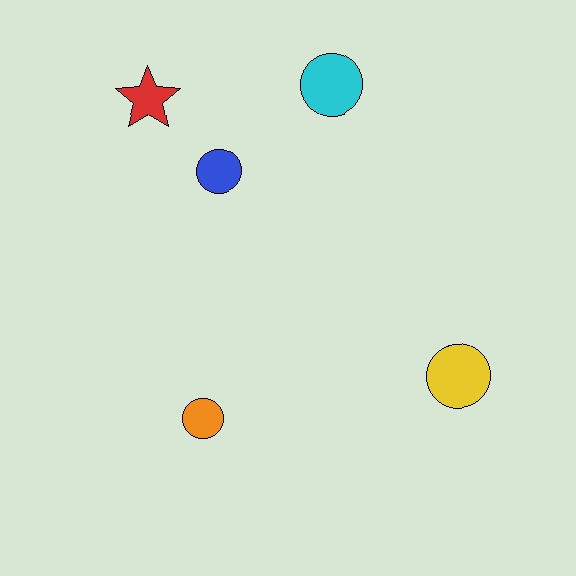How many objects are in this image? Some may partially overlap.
There are 5 objects.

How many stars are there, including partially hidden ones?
There is 1 star.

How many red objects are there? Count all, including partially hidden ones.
There is 1 red object.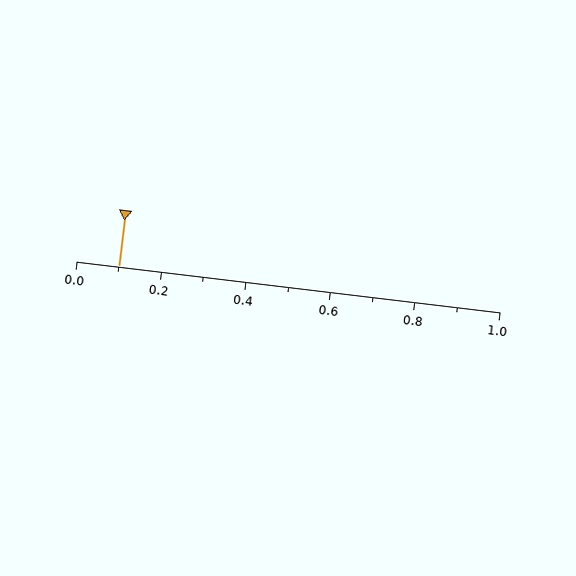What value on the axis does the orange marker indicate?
The marker indicates approximately 0.1.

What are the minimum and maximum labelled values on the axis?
The axis runs from 0.0 to 1.0.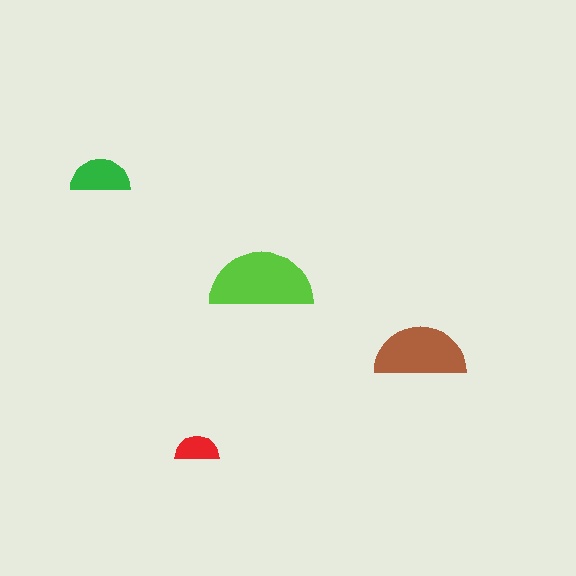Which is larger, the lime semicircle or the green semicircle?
The lime one.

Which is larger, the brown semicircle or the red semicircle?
The brown one.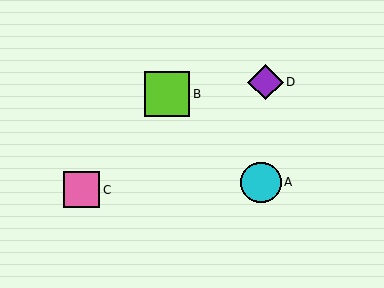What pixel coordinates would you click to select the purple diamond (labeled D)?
Click at (265, 82) to select the purple diamond D.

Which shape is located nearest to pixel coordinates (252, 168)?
The cyan circle (labeled A) at (261, 182) is nearest to that location.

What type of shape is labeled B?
Shape B is a lime square.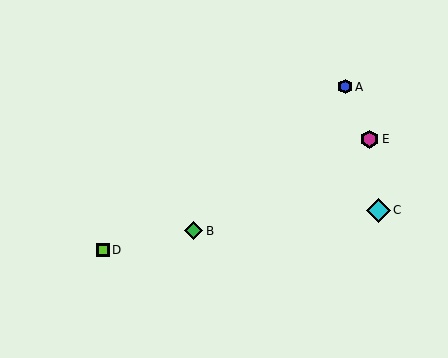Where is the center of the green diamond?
The center of the green diamond is at (194, 231).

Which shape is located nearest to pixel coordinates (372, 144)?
The magenta hexagon (labeled E) at (370, 139) is nearest to that location.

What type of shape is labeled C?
Shape C is a cyan diamond.